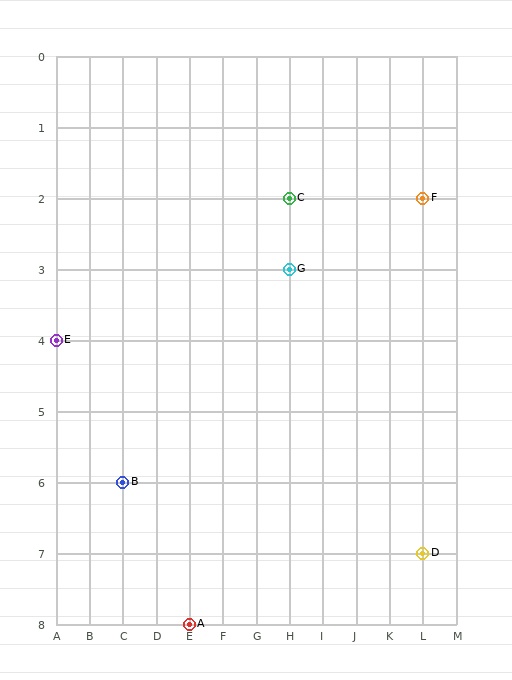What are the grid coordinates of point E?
Point E is at grid coordinates (A, 4).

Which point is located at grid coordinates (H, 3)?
Point G is at (H, 3).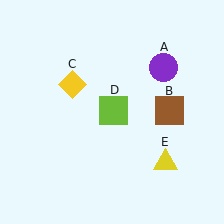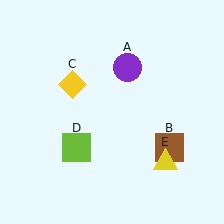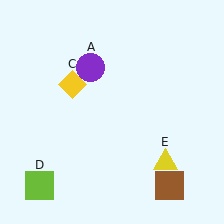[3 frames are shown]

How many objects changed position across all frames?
3 objects changed position: purple circle (object A), brown square (object B), lime square (object D).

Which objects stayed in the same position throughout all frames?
Yellow diamond (object C) and yellow triangle (object E) remained stationary.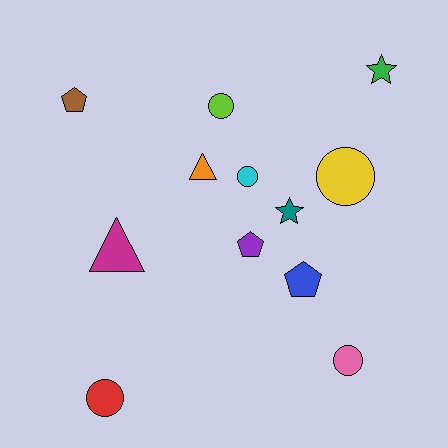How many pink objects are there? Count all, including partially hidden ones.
There is 1 pink object.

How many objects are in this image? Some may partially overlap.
There are 12 objects.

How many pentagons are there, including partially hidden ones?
There are 3 pentagons.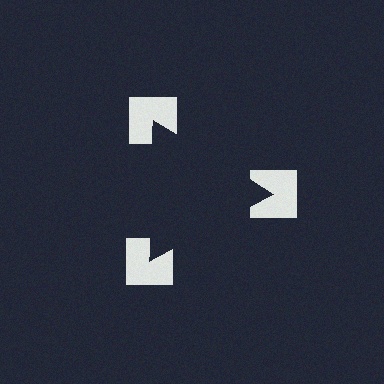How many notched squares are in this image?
There are 3 — one at each vertex of the illusory triangle.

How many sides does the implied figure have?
3 sides.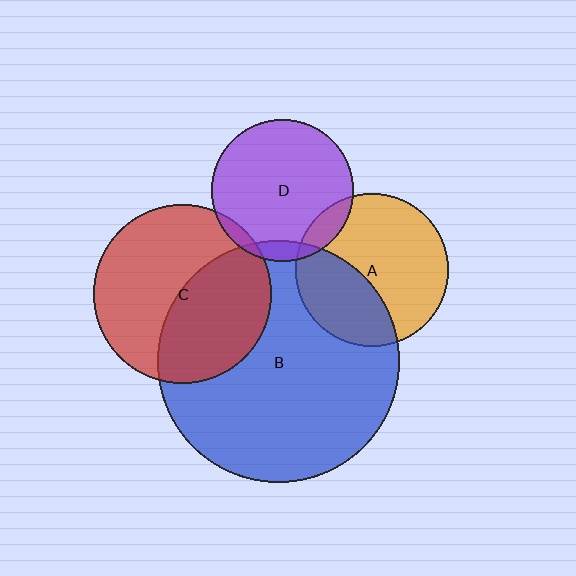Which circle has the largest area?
Circle B (blue).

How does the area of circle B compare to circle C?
Approximately 1.8 times.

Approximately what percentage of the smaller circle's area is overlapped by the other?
Approximately 35%.